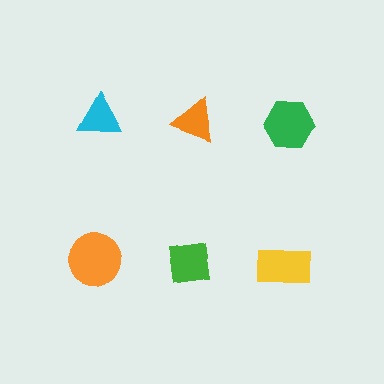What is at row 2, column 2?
A green square.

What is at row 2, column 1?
An orange circle.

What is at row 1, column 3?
A green hexagon.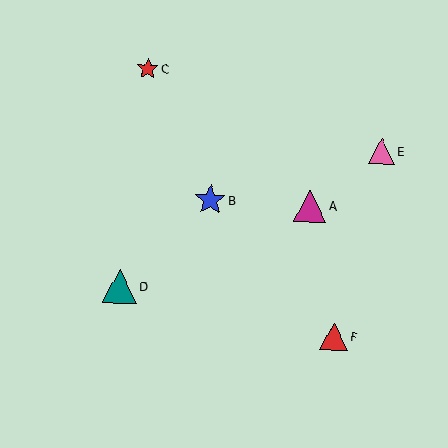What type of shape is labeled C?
Shape C is a red star.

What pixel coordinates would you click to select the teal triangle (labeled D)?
Click at (120, 286) to select the teal triangle D.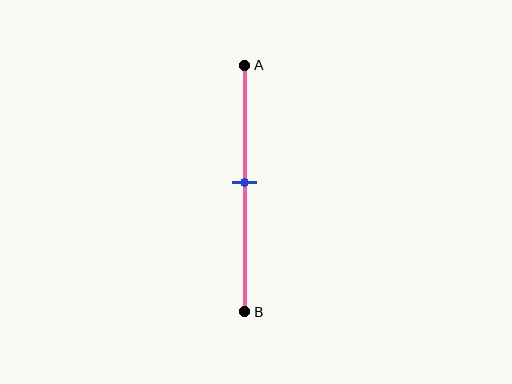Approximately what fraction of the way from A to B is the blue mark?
The blue mark is approximately 45% of the way from A to B.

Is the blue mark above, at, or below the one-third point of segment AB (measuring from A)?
The blue mark is below the one-third point of segment AB.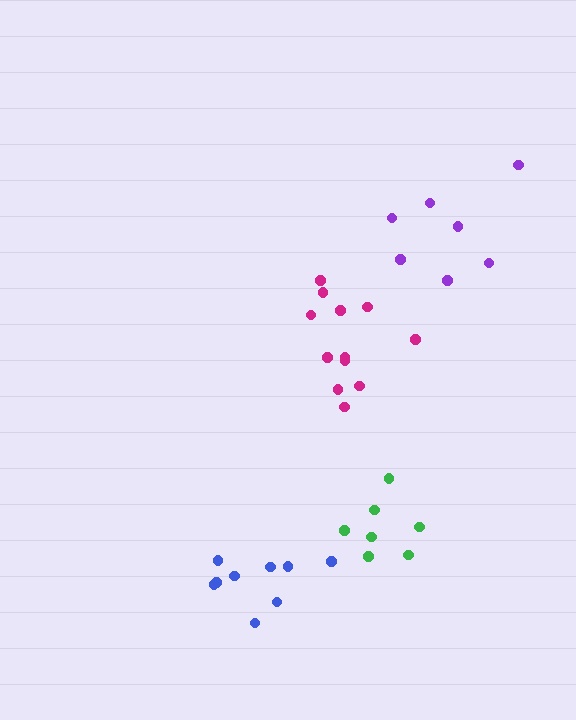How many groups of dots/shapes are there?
There are 4 groups.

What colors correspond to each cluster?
The clusters are colored: green, purple, blue, magenta.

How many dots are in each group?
Group 1: 7 dots, Group 2: 7 dots, Group 3: 9 dots, Group 4: 12 dots (35 total).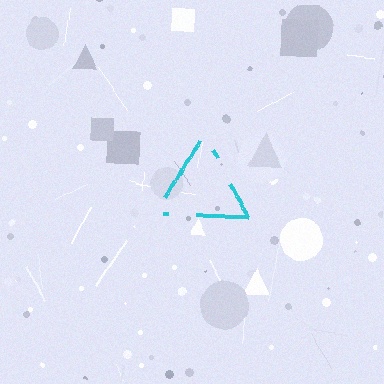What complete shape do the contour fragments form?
The contour fragments form a triangle.